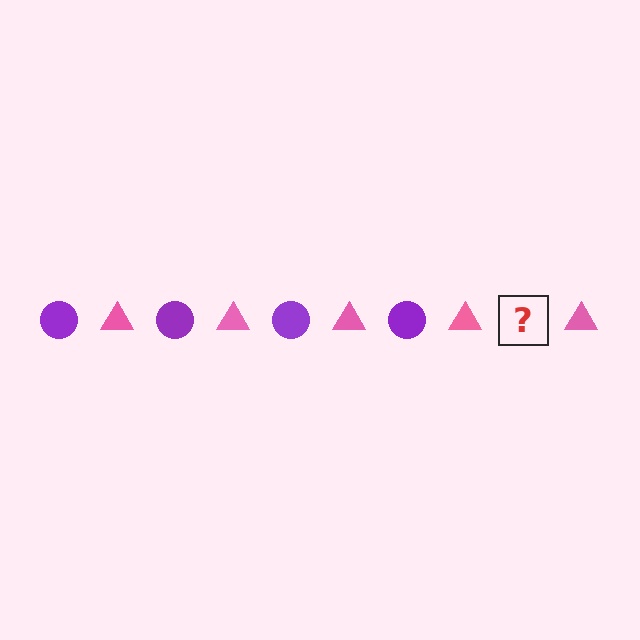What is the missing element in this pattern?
The missing element is a purple circle.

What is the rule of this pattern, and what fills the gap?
The rule is that the pattern alternates between purple circle and pink triangle. The gap should be filled with a purple circle.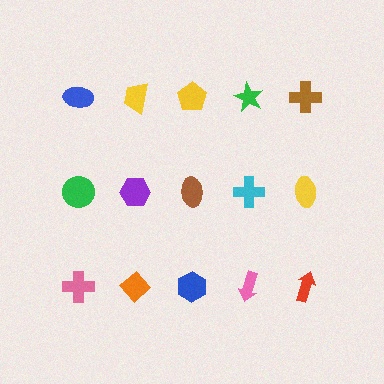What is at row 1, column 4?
A green star.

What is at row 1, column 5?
A brown cross.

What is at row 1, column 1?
A blue ellipse.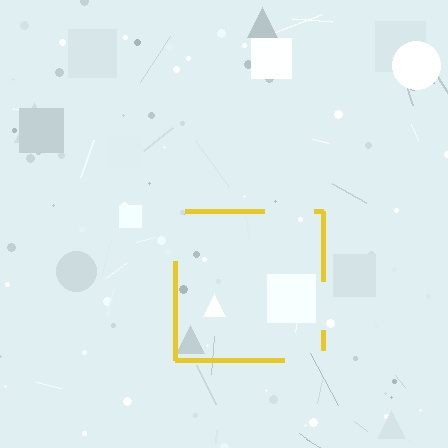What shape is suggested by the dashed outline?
The dashed outline suggests a square.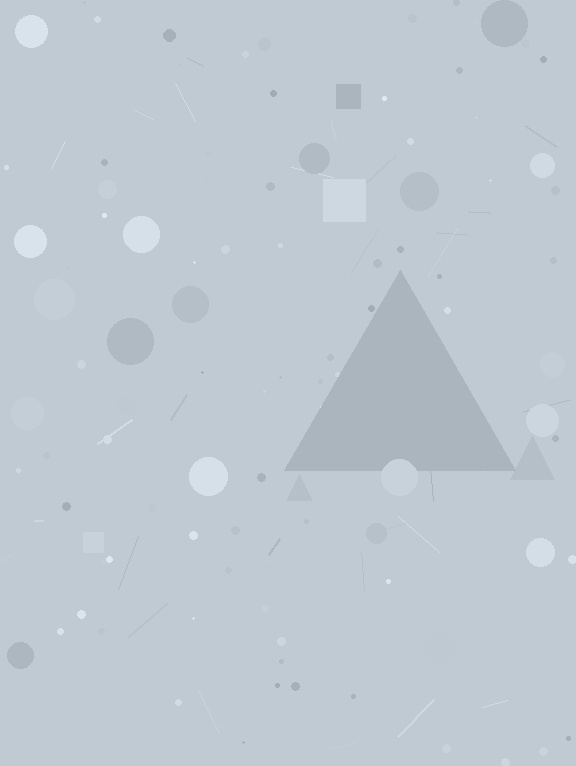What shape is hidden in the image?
A triangle is hidden in the image.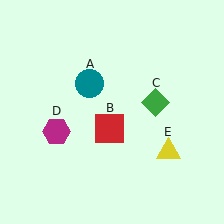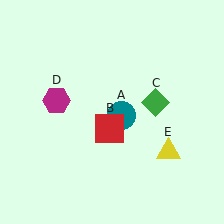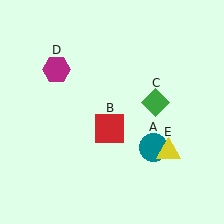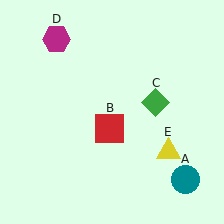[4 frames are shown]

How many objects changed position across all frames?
2 objects changed position: teal circle (object A), magenta hexagon (object D).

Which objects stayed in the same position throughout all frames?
Red square (object B) and green diamond (object C) and yellow triangle (object E) remained stationary.